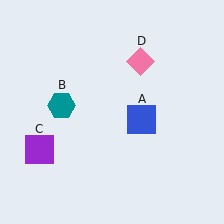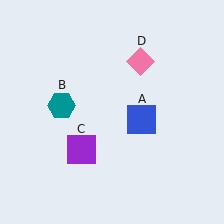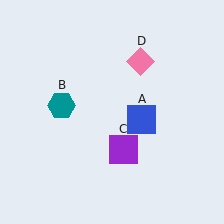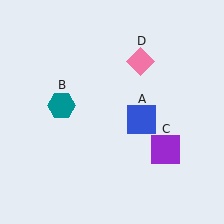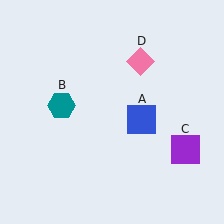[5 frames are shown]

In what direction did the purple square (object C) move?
The purple square (object C) moved right.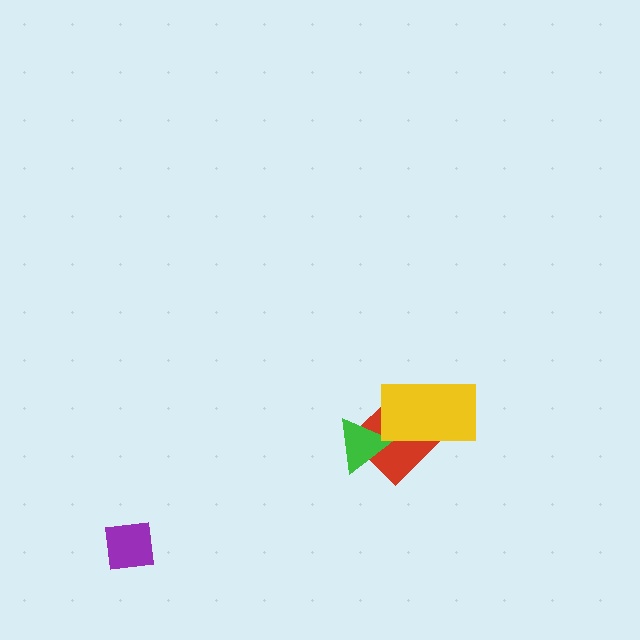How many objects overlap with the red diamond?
2 objects overlap with the red diamond.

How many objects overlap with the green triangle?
1 object overlaps with the green triangle.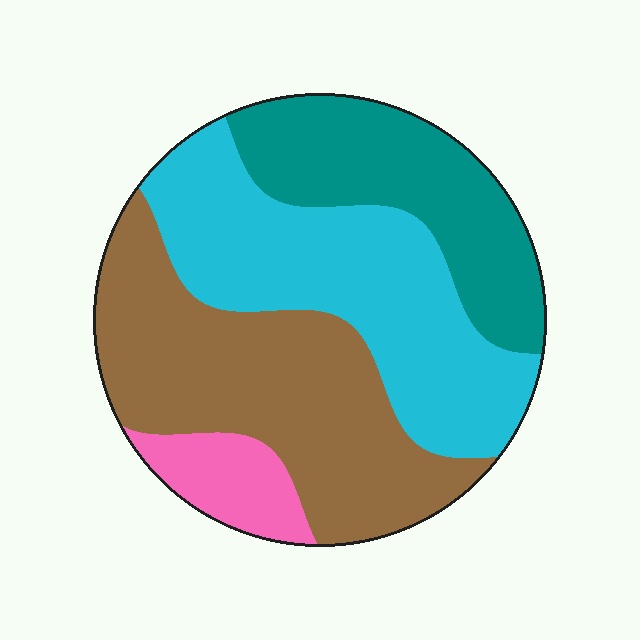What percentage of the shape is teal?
Teal covers roughly 25% of the shape.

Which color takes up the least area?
Pink, at roughly 10%.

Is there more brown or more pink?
Brown.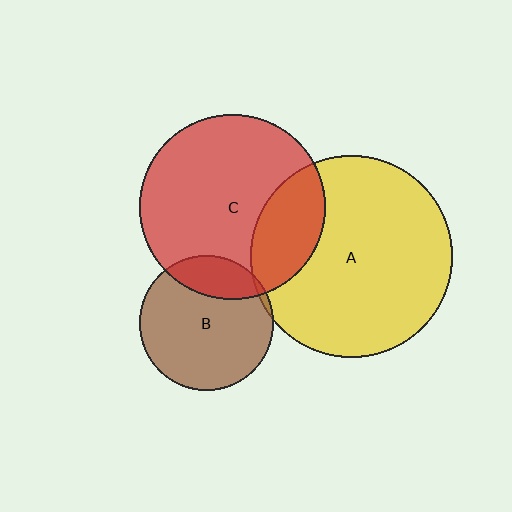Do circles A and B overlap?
Yes.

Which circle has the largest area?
Circle A (yellow).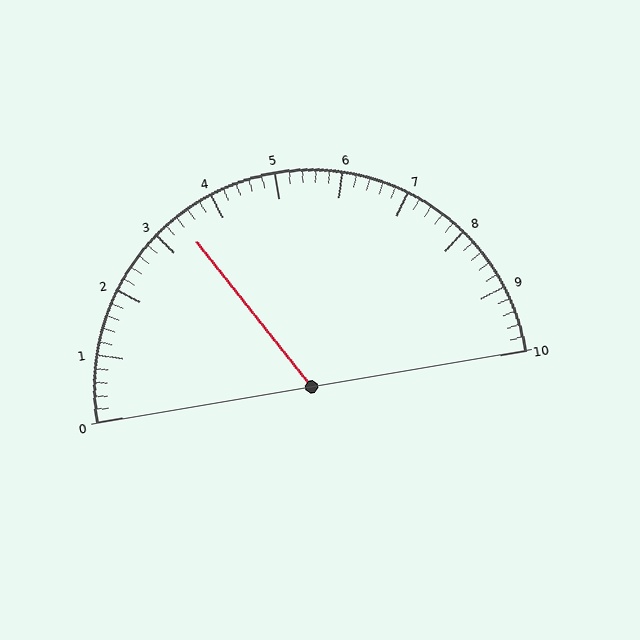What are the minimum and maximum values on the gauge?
The gauge ranges from 0 to 10.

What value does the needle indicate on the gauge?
The needle indicates approximately 3.4.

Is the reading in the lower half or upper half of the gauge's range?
The reading is in the lower half of the range (0 to 10).